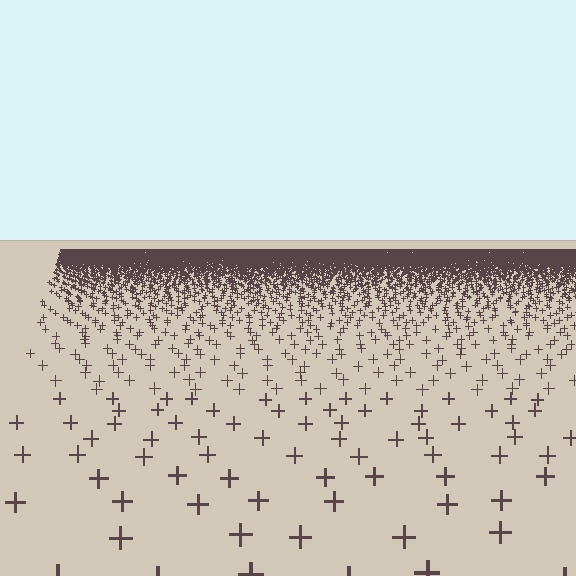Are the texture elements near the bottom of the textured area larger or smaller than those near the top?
Larger. Near the bottom, elements are closer to the viewer and appear at a bigger on-screen size.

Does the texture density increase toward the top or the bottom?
Density increases toward the top.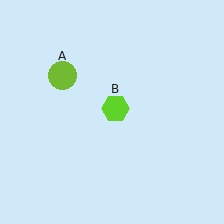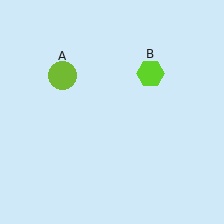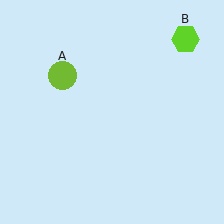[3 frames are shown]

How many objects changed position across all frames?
1 object changed position: lime hexagon (object B).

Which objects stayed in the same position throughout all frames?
Lime circle (object A) remained stationary.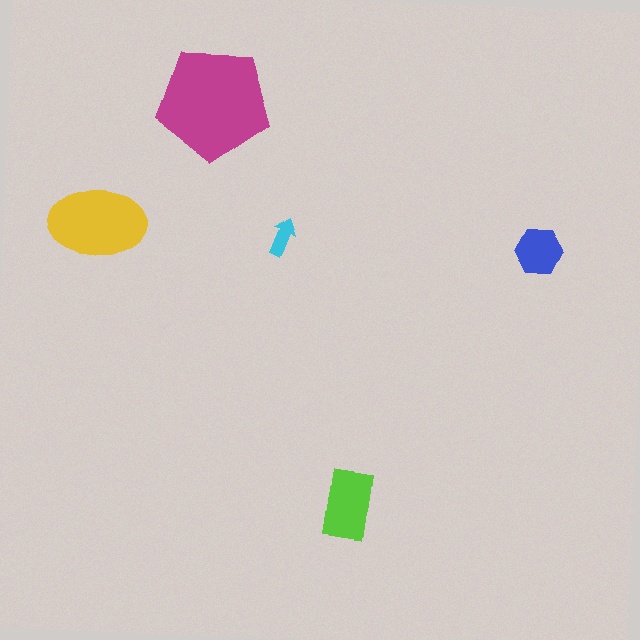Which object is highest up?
The magenta pentagon is topmost.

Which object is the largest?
The magenta pentagon.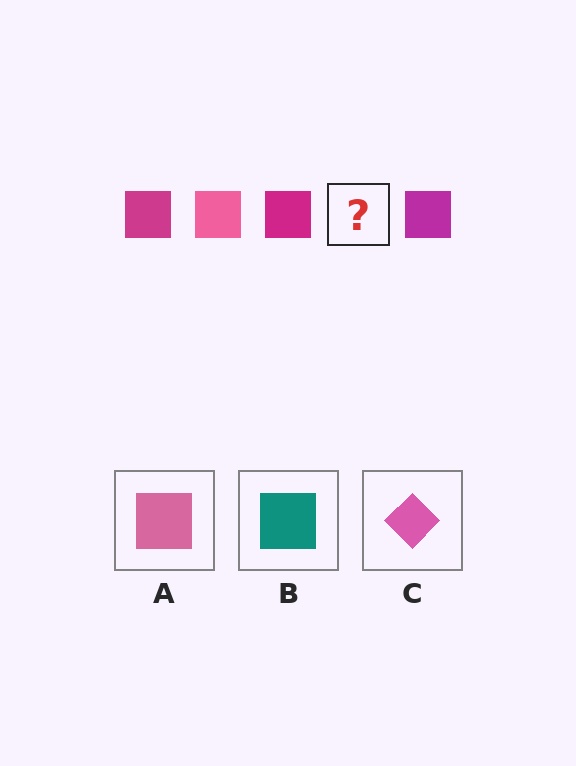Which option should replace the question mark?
Option A.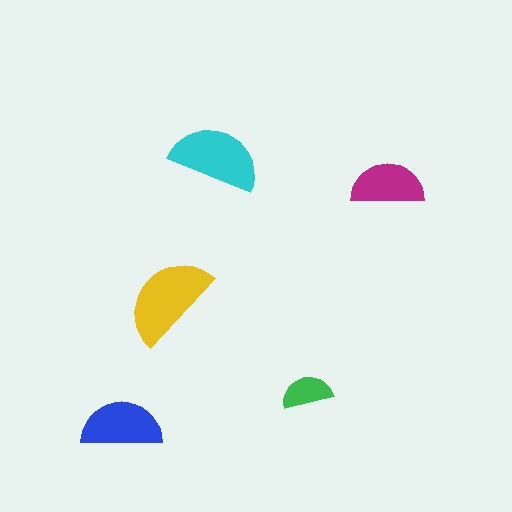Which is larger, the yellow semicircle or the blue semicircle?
The yellow one.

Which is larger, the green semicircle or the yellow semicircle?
The yellow one.